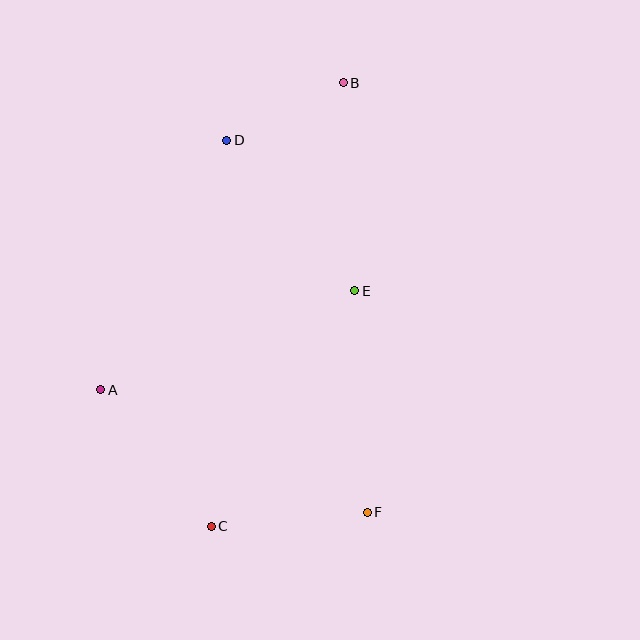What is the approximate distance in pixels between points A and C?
The distance between A and C is approximately 175 pixels.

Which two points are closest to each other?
Points B and D are closest to each other.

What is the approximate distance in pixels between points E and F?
The distance between E and F is approximately 222 pixels.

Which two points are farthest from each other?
Points B and C are farthest from each other.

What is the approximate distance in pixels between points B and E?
The distance between B and E is approximately 208 pixels.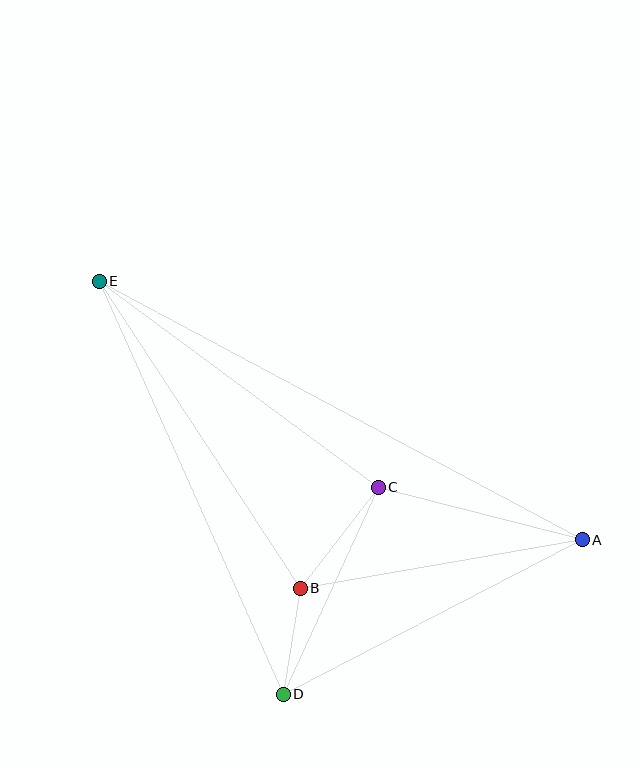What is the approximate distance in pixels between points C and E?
The distance between C and E is approximately 347 pixels.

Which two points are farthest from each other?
Points A and E are farthest from each other.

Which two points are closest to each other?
Points B and D are closest to each other.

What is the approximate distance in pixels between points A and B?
The distance between A and B is approximately 286 pixels.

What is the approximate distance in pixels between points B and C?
The distance between B and C is approximately 128 pixels.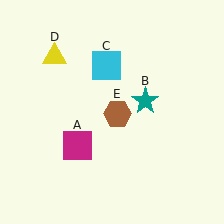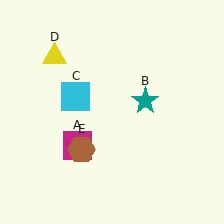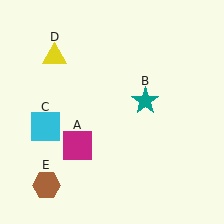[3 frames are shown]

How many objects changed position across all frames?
2 objects changed position: cyan square (object C), brown hexagon (object E).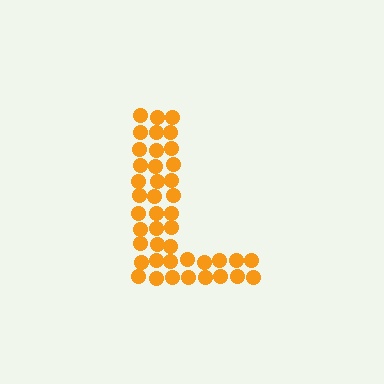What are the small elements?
The small elements are circles.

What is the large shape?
The large shape is the letter L.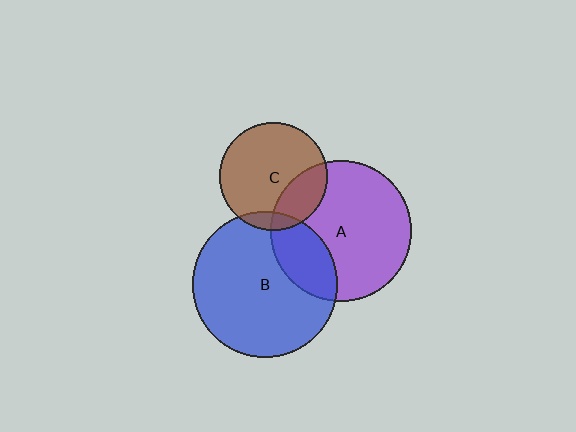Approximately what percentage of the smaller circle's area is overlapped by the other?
Approximately 25%.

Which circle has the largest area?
Circle B (blue).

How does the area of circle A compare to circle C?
Approximately 1.7 times.